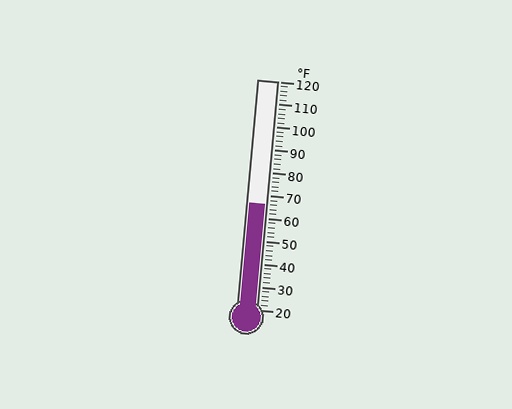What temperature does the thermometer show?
The thermometer shows approximately 66°F.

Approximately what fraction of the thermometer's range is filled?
The thermometer is filled to approximately 45% of its range.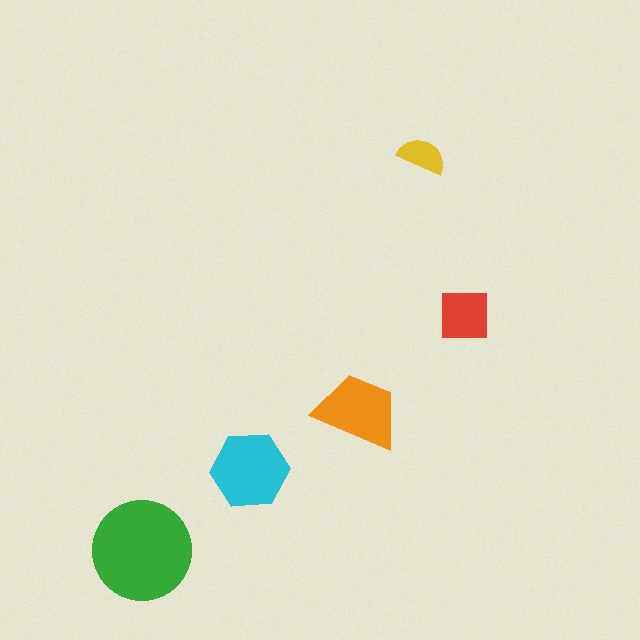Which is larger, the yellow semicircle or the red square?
The red square.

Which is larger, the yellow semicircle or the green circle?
The green circle.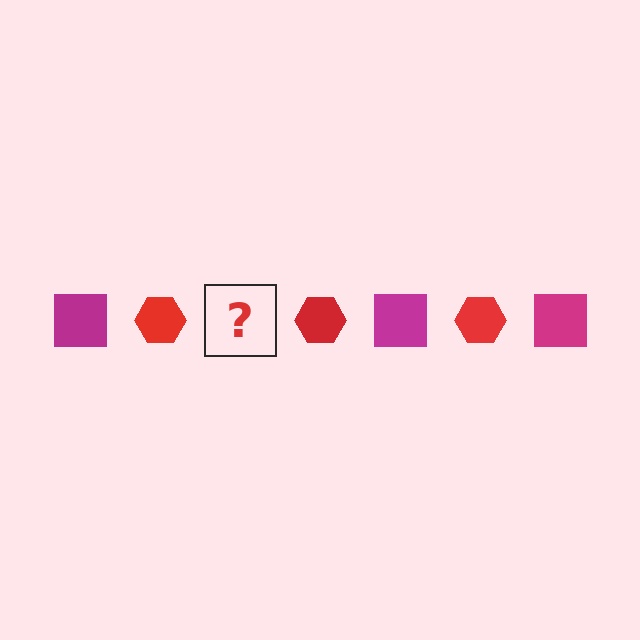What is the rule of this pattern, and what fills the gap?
The rule is that the pattern alternates between magenta square and red hexagon. The gap should be filled with a magenta square.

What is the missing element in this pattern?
The missing element is a magenta square.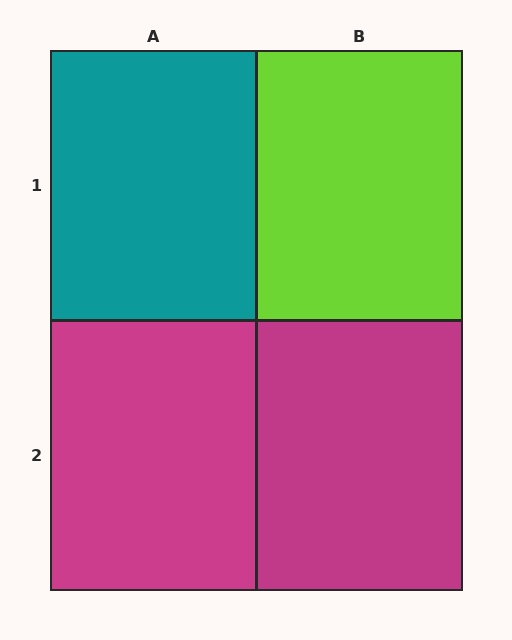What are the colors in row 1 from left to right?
Teal, lime.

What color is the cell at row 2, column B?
Magenta.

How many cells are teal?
1 cell is teal.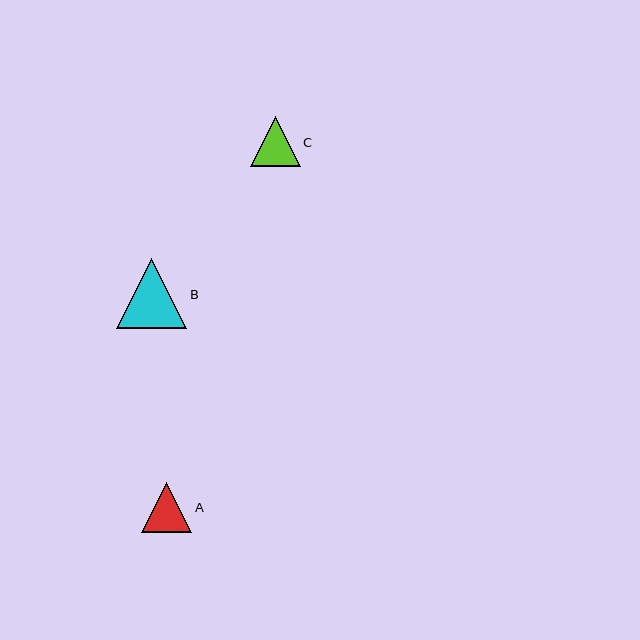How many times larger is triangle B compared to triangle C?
Triangle B is approximately 1.4 times the size of triangle C.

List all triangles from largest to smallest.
From largest to smallest: B, A, C.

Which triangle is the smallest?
Triangle C is the smallest with a size of approximately 50 pixels.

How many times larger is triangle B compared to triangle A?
Triangle B is approximately 1.4 times the size of triangle A.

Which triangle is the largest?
Triangle B is the largest with a size of approximately 70 pixels.